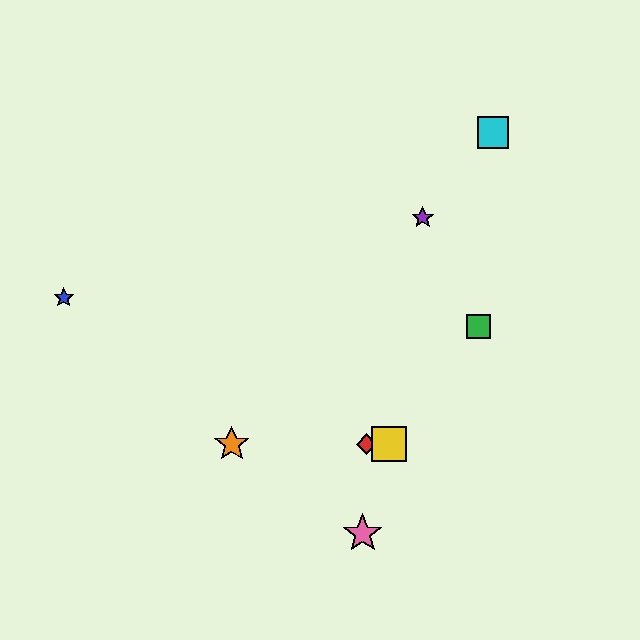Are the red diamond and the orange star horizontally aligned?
Yes, both are at y≈444.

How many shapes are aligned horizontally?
3 shapes (the red diamond, the yellow square, the orange star) are aligned horizontally.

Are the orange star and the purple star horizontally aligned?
No, the orange star is at y≈444 and the purple star is at y≈217.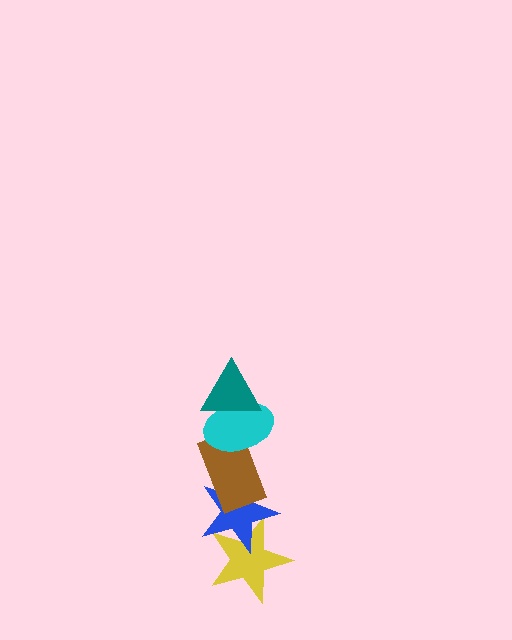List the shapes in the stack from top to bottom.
From top to bottom: the teal triangle, the cyan ellipse, the brown rectangle, the blue star, the yellow star.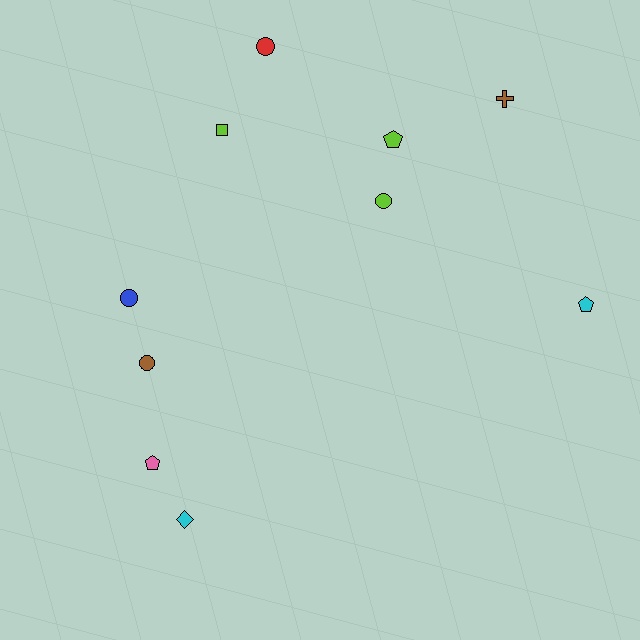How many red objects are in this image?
There is 1 red object.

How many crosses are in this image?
There is 1 cross.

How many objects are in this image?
There are 10 objects.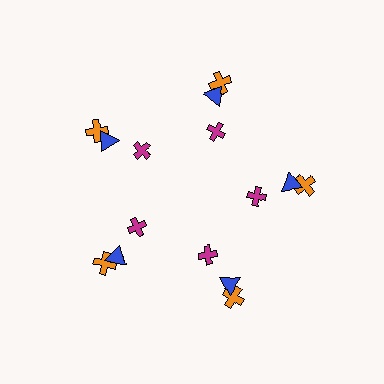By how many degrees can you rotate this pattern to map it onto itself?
The pattern maps onto itself every 72 degrees of rotation.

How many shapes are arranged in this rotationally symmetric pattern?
There are 15 shapes, arranged in 5 groups of 3.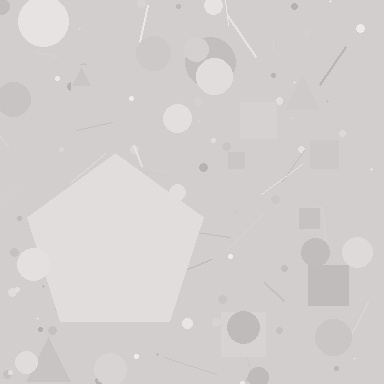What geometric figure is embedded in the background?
A pentagon is embedded in the background.